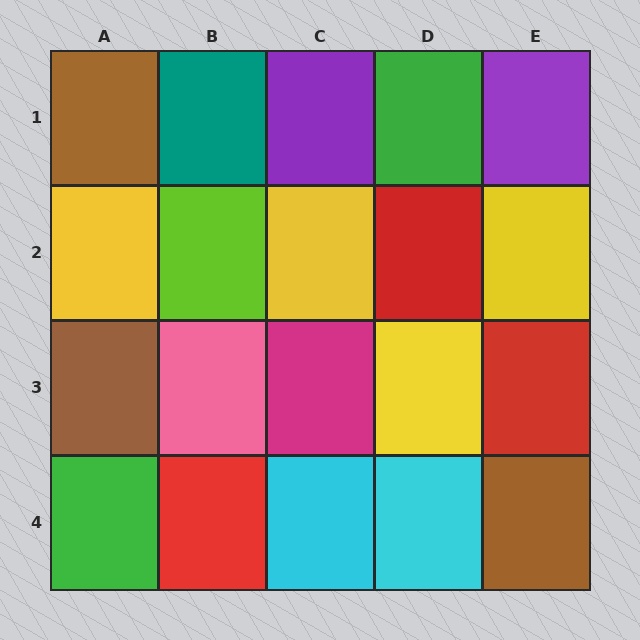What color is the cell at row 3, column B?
Pink.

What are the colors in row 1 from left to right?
Brown, teal, purple, green, purple.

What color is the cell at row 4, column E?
Brown.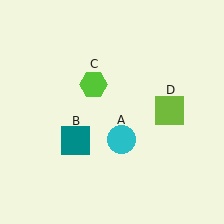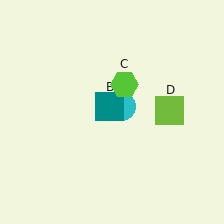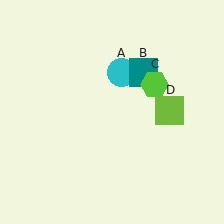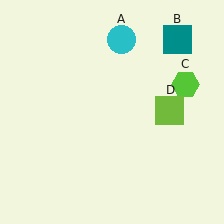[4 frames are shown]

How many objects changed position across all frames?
3 objects changed position: cyan circle (object A), teal square (object B), lime hexagon (object C).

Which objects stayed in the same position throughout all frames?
Lime square (object D) remained stationary.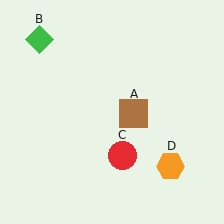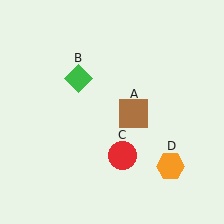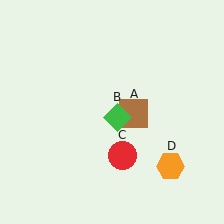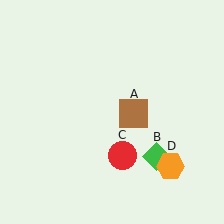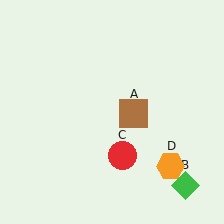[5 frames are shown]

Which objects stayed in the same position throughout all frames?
Brown square (object A) and red circle (object C) and orange hexagon (object D) remained stationary.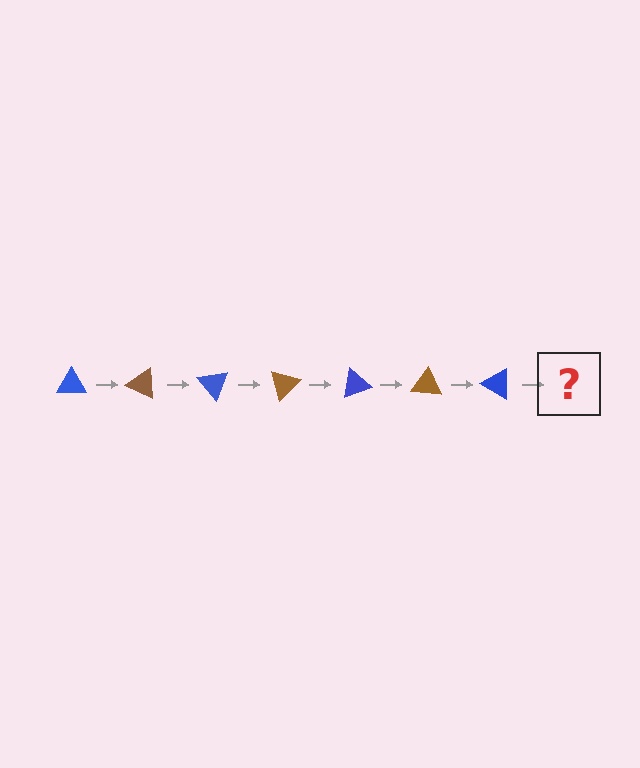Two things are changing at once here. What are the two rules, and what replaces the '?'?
The two rules are that it rotates 25 degrees each step and the color cycles through blue and brown. The '?' should be a brown triangle, rotated 175 degrees from the start.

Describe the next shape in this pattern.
It should be a brown triangle, rotated 175 degrees from the start.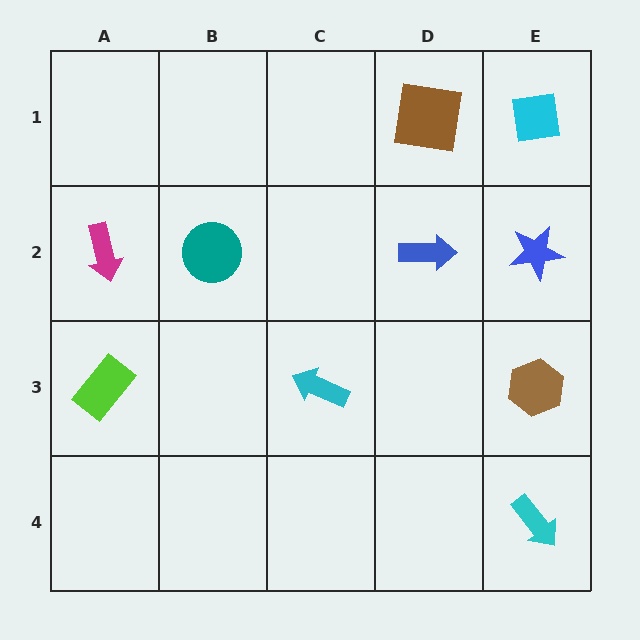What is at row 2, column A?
A magenta arrow.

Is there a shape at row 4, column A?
No, that cell is empty.